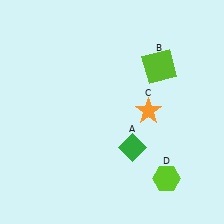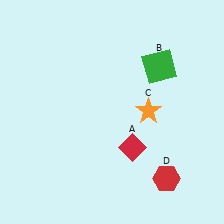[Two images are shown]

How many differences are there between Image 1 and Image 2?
There are 3 differences between the two images.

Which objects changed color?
A changed from green to red. B changed from lime to green. D changed from lime to red.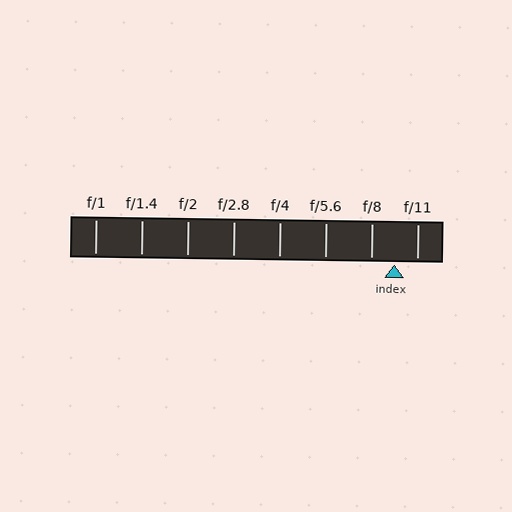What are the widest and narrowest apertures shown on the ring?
The widest aperture shown is f/1 and the narrowest is f/11.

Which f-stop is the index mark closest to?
The index mark is closest to f/11.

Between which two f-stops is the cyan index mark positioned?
The index mark is between f/8 and f/11.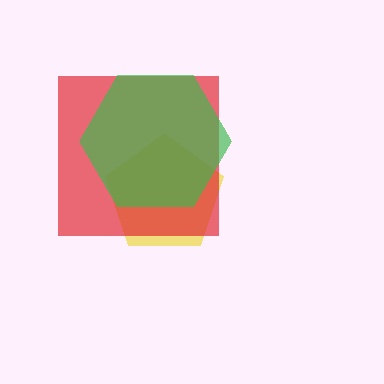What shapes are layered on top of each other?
The layered shapes are: a yellow pentagon, a red square, a green hexagon.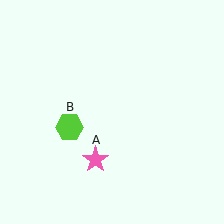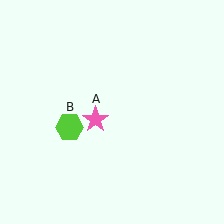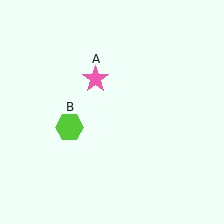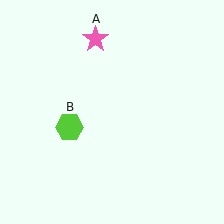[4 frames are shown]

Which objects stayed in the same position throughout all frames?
Lime hexagon (object B) remained stationary.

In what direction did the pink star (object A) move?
The pink star (object A) moved up.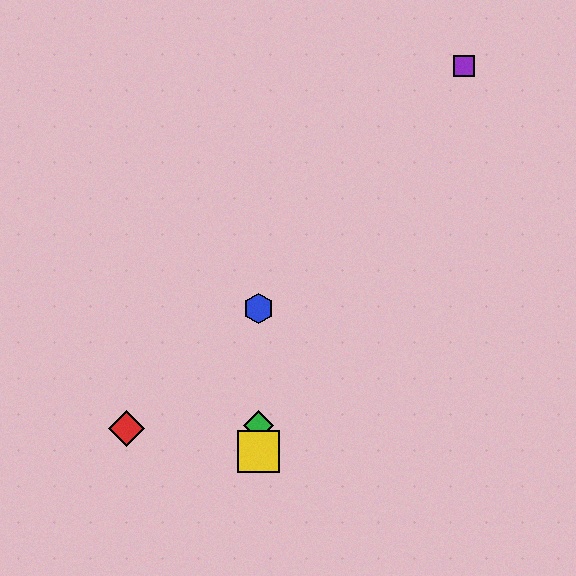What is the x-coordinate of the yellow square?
The yellow square is at x≈259.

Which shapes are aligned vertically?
The blue hexagon, the green diamond, the yellow square are aligned vertically.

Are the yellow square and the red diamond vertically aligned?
No, the yellow square is at x≈259 and the red diamond is at x≈126.